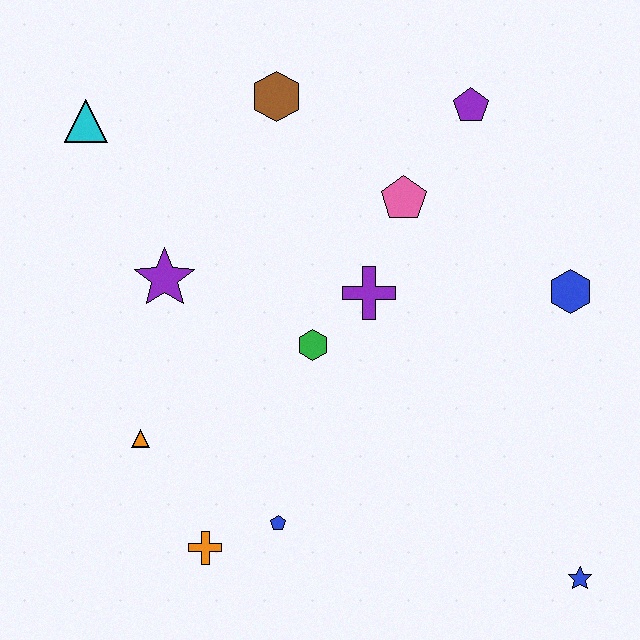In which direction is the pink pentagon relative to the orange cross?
The pink pentagon is above the orange cross.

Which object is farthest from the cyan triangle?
The blue star is farthest from the cyan triangle.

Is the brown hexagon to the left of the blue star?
Yes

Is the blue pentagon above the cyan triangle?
No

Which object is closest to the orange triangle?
The orange cross is closest to the orange triangle.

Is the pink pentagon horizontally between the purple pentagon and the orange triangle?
Yes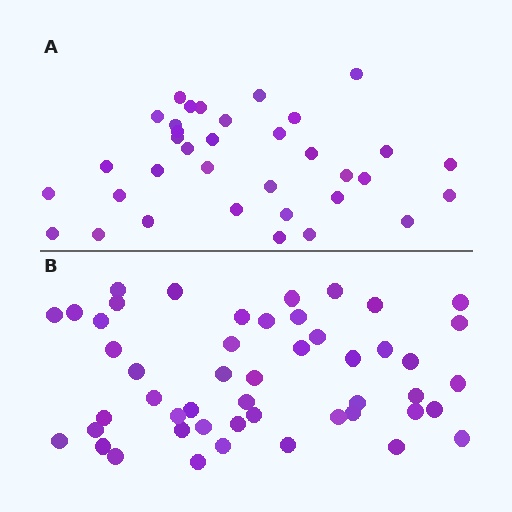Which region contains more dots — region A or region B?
Region B (the bottom region) has more dots.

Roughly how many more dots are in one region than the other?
Region B has approximately 15 more dots than region A.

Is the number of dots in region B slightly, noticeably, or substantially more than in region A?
Region B has noticeably more, but not dramatically so. The ratio is roughly 1.4 to 1.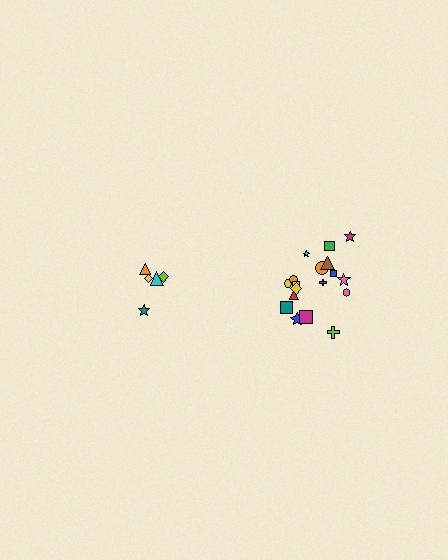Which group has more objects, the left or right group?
The right group.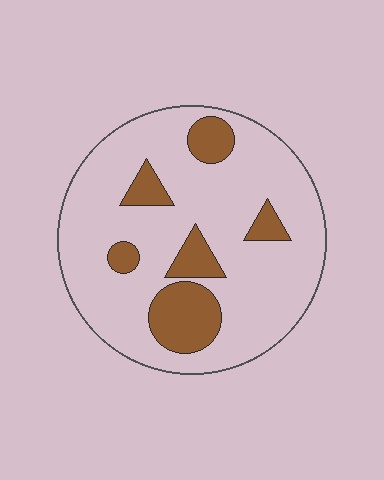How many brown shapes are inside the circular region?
6.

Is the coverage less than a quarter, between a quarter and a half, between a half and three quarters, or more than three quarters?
Less than a quarter.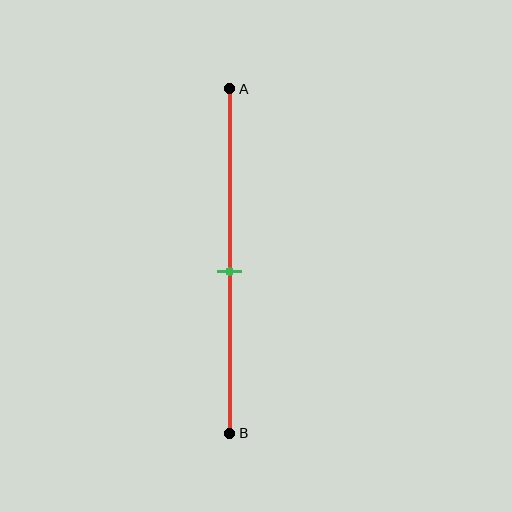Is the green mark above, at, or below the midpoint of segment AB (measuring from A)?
The green mark is below the midpoint of segment AB.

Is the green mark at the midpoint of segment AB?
No, the mark is at about 55% from A, not at the 50% midpoint.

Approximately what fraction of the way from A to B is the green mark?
The green mark is approximately 55% of the way from A to B.